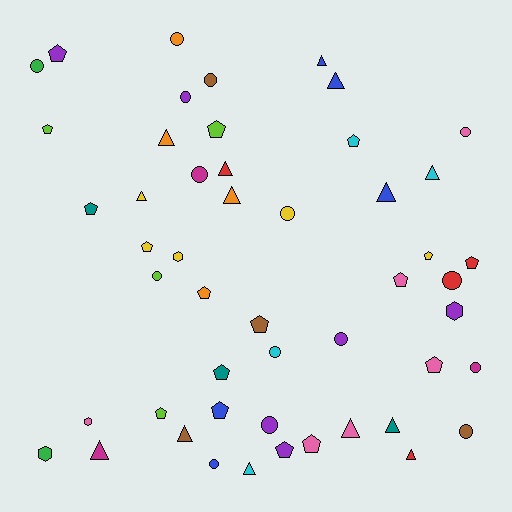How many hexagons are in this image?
There are 4 hexagons.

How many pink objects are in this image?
There are 6 pink objects.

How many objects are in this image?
There are 50 objects.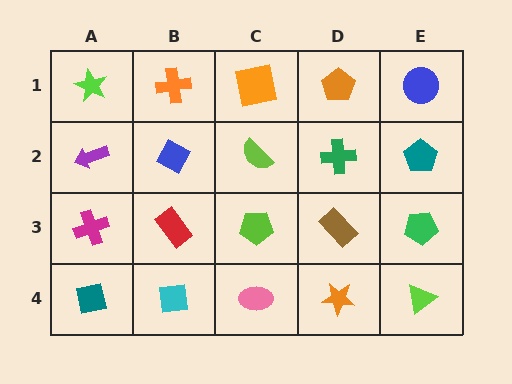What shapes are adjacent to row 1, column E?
A teal pentagon (row 2, column E), an orange pentagon (row 1, column D).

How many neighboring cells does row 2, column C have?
4.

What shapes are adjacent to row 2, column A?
A lime star (row 1, column A), a magenta cross (row 3, column A), a blue diamond (row 2, column B).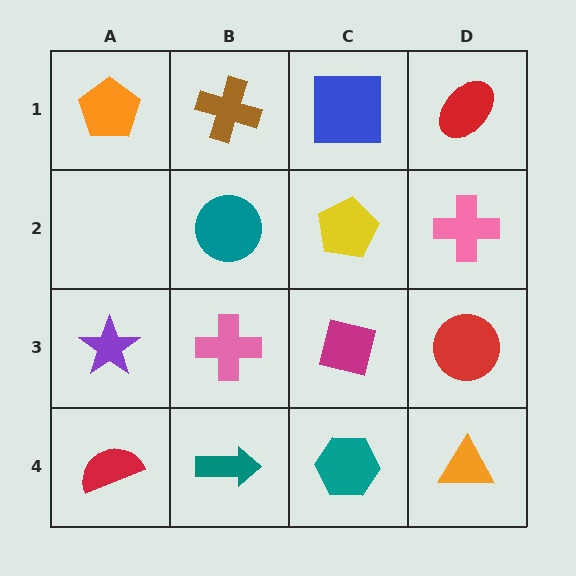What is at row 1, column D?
A red ellipse.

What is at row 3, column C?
A magenta square.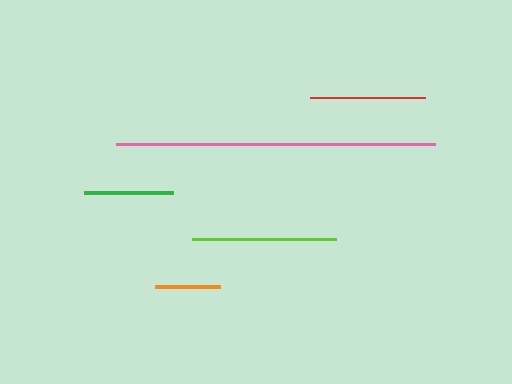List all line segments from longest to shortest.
From longest to shortest: pink, lime, red, green, orange.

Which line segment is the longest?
The pink line is the longest at approximately 319 pixels.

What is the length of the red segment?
The red segment is approximately 115 pixels long.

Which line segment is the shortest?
The orange line is the shortest at approximately 65 pixels.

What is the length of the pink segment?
The pink segment is approximately 319 pixels long.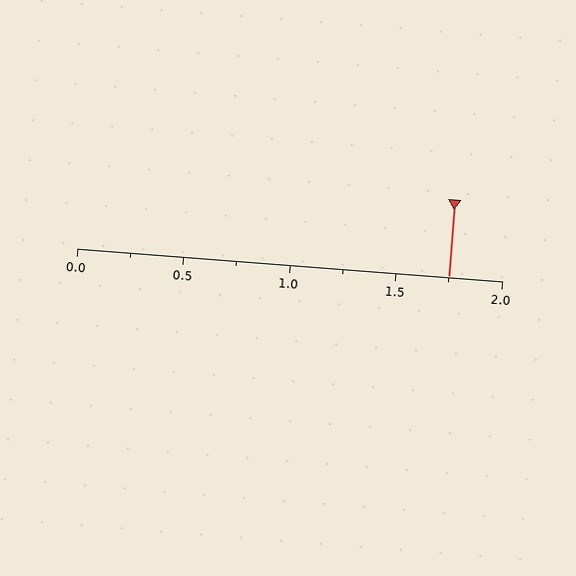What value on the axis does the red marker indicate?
The marker indicates approximately 1.75.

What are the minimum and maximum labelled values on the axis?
The axis runs from 0.0 to 2.0.